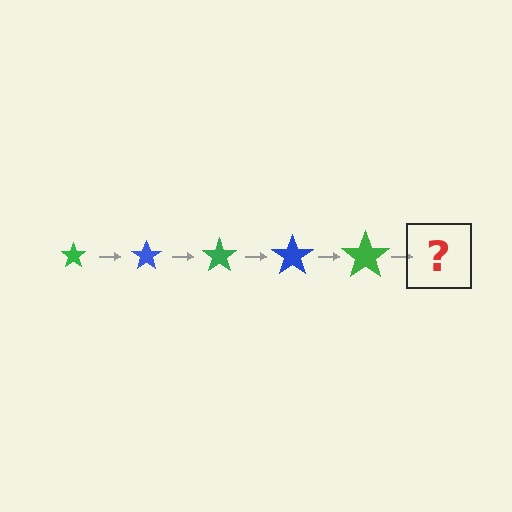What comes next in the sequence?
The next element should be a blue star, larger than the previous one.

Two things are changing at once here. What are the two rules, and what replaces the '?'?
The two rules are that the star grows larger each step and the color cycles through green and blue. The '?' should be a blue star, larger than the previous one.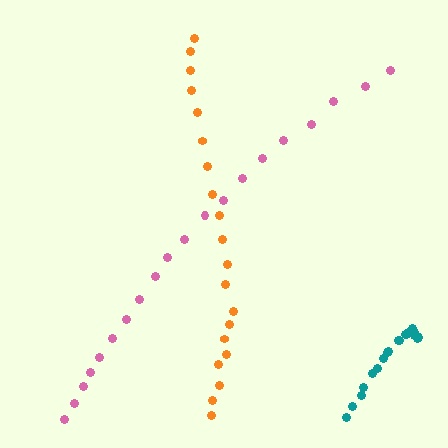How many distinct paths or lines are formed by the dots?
There are 3 distinct paths.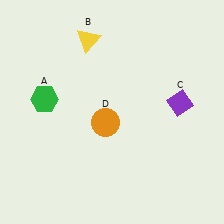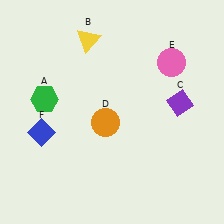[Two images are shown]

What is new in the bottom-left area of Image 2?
A blue diamond (F) was added in the bottom-left area of Image 2.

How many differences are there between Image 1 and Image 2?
There are 2 differences between the two images.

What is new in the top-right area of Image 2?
A pink circle (E) was added in the top-right area of Image 2.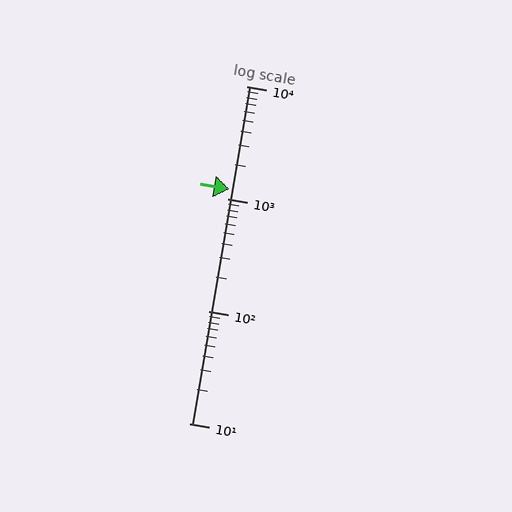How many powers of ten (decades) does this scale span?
The scale spans 3 decades, from 10 to 10000.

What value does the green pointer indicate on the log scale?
The pointer indicates approximately 1200.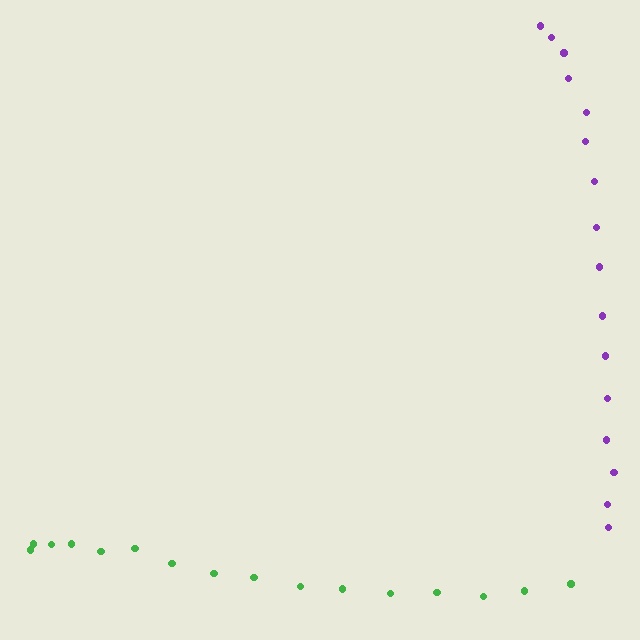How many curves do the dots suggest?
There are 2 distinct paths.